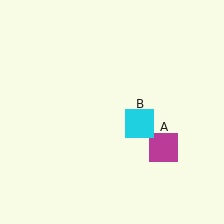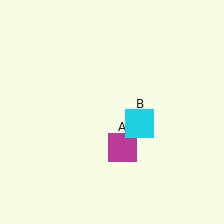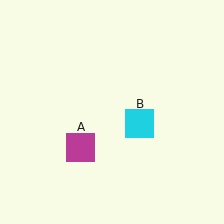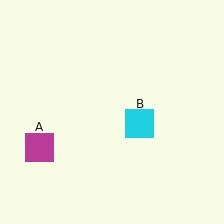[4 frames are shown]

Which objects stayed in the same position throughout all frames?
Cyan square (object B) remained stationary.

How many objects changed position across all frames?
1 object changed position: magenta square (object A).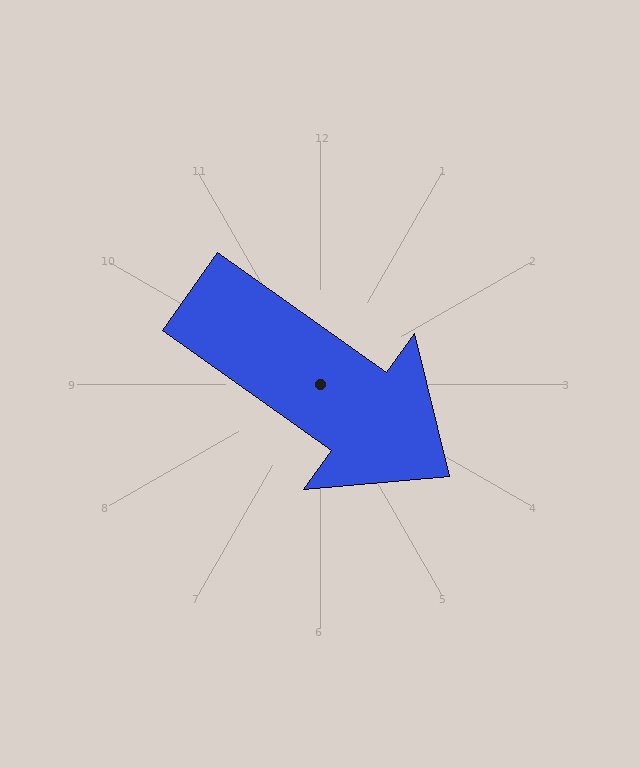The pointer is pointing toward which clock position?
Roughly 4 o'clock.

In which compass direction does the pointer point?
Southeast.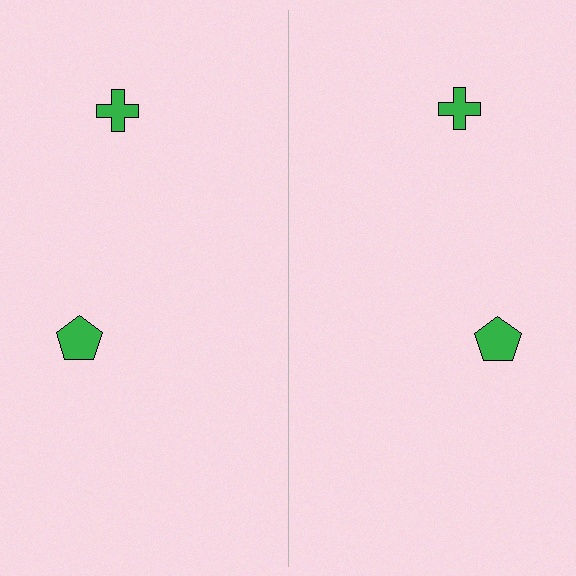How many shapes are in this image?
There are 4 shapes in this image.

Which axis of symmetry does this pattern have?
The pattern has a vertical axis of symmetry running through the center of the image.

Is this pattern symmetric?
Yes, this pattern has bilateral (reflection) symmetry.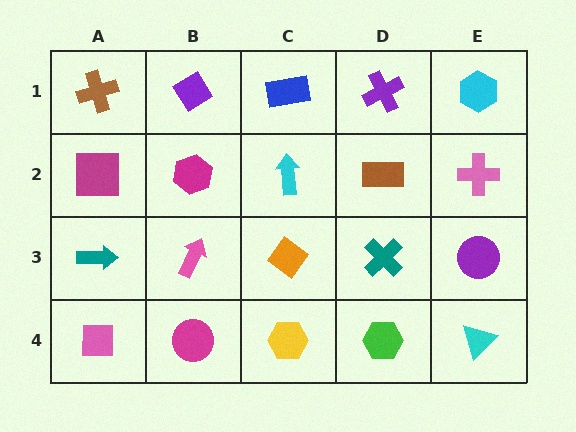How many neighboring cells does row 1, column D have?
3.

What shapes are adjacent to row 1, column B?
A magenta hexagon (row 2, column B), a brown cross (row 1, column A), a blue rectangle (row 1, column C).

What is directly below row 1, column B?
A magenta hexagon.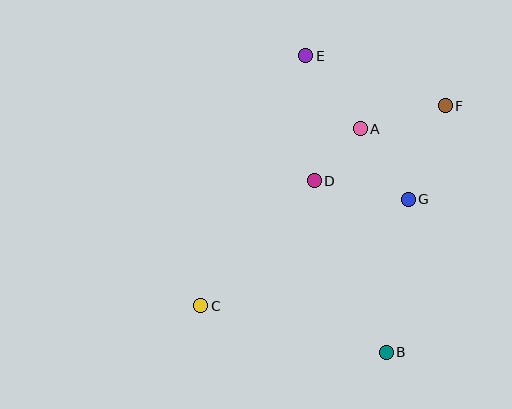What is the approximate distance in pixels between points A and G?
The distance between A and G is approximately 85 pixels.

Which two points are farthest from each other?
Points C and F are farthest from each other.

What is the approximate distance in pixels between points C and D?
The distance between C and D is approximately 169 pixels.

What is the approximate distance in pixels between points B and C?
The distance between B and C is approximately 191 pixels.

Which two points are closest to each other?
Points A and D are closest to each other.